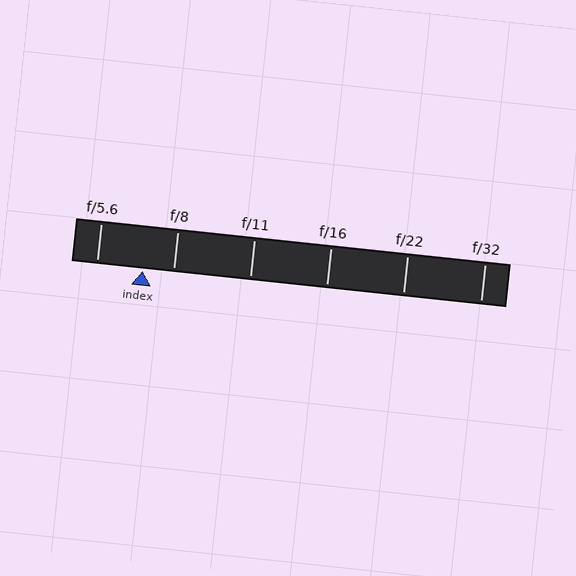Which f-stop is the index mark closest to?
The index mark is closest to f/8.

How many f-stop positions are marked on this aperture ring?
There are 6 f-stop positions marked.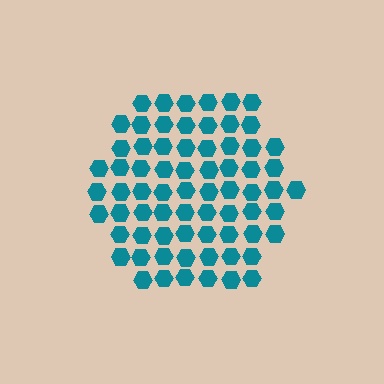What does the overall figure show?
The overall figure shows a hexagon.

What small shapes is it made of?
It is made of small hexagons.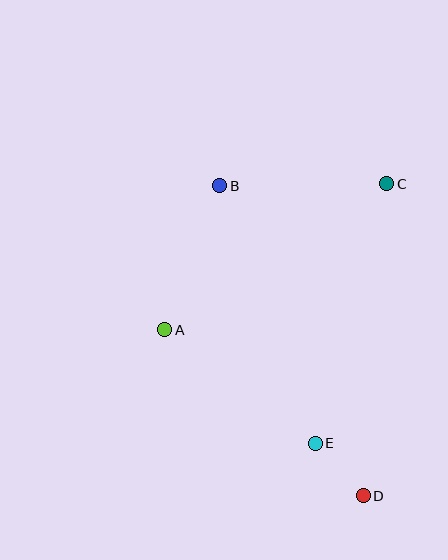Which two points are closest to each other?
Points D and E are closest to each other.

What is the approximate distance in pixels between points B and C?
The distance between B and C is approximately 167 pixels.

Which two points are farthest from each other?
Points B and D are farthest from each other.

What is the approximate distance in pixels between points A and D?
The distance between A and D is approximately 259 pixels.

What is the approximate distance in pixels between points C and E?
The distance between C and E is approximately 269 pixels.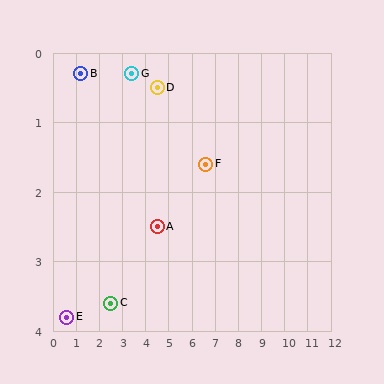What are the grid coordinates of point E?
Point E is at approximately (0.6, 3.8).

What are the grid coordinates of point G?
Point G is at approximately (3.4, 0.3).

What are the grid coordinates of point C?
Point C is at approximately (2.5, 3.6).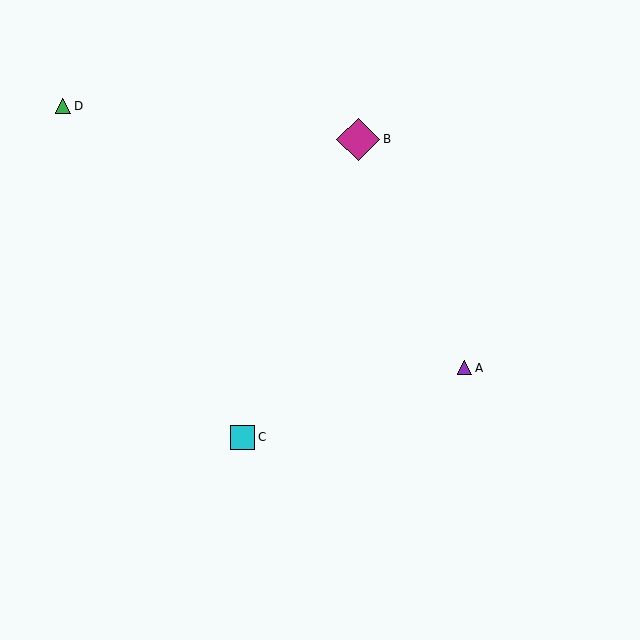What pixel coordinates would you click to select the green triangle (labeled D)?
Click at (63, 106) to select the green triangle D.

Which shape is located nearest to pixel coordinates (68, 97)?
The green triangle (labeled D) at (63, 106) is nearest to that location.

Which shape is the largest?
The magenta diamond (labeled B) is the largest.